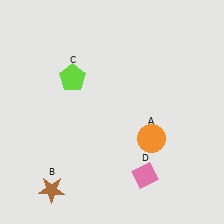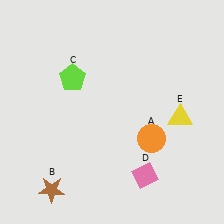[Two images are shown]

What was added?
A yellow triangle (E) was added in Image 2.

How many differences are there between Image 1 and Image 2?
There is 1 difference between the two images.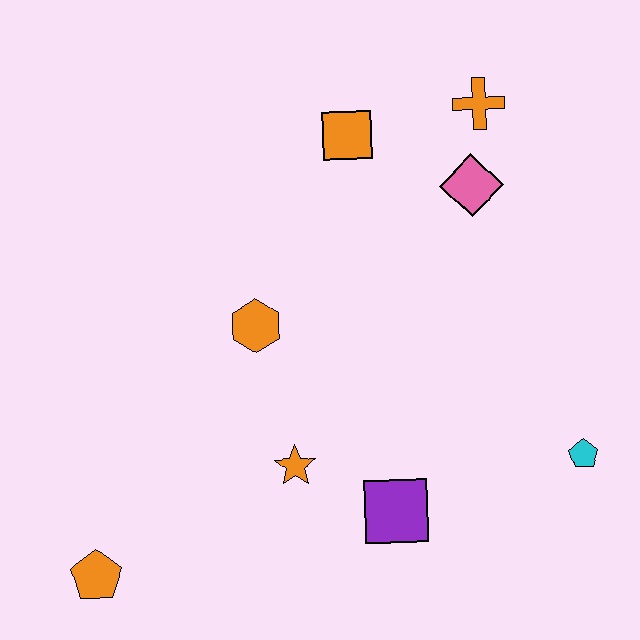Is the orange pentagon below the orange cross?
Yes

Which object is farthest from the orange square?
The orange pentagon is farthest from the orange square.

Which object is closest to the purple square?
The orange star is closest to the purple square.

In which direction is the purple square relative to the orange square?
The purple square is below the orange square.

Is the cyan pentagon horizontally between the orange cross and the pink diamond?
No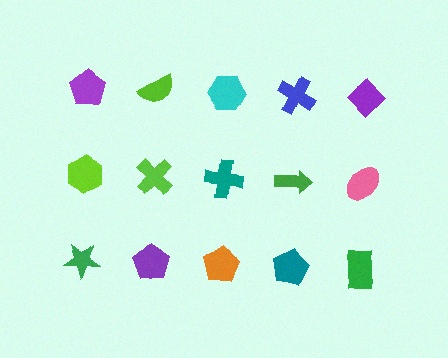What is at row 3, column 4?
A teal pentagon.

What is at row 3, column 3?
An orange pentagon.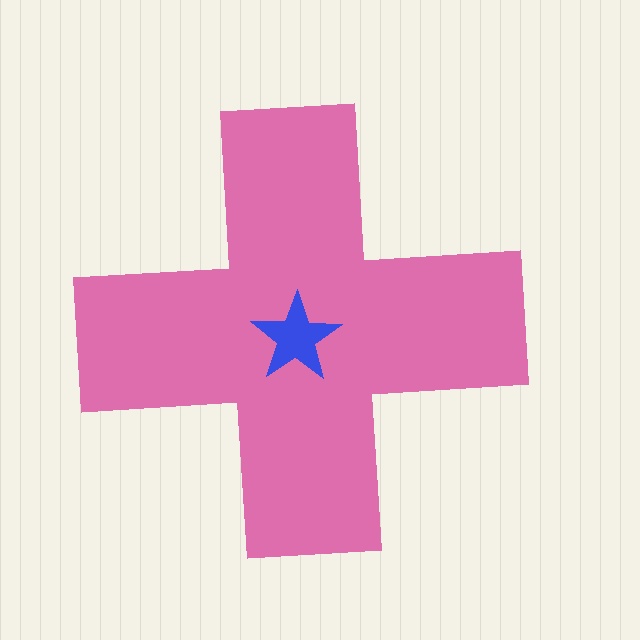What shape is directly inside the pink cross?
The blue star.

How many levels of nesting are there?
2.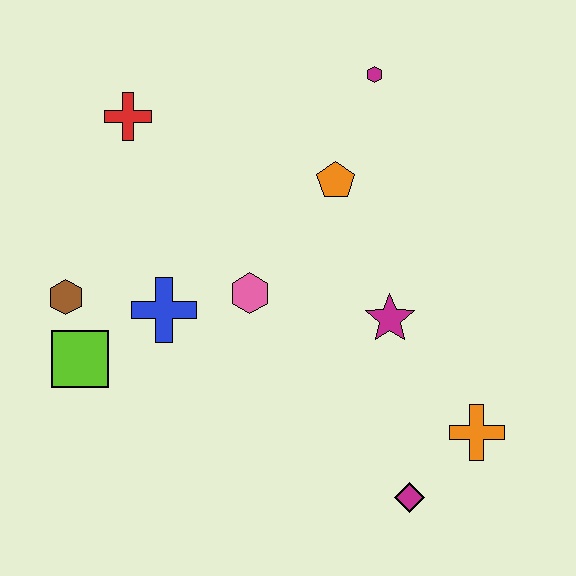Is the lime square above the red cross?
No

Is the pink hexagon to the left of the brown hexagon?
No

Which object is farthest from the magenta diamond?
The red cross is farthest from the magenta diamond.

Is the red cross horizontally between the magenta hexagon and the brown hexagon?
Yes